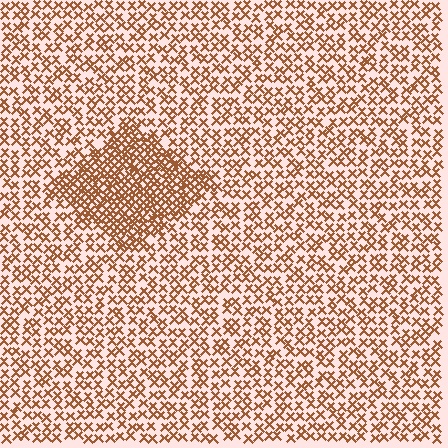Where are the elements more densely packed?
The elements are more densely packed inside the diamond boundary.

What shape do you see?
I see a diamond.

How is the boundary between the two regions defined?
The boundary is defined by a change in element density (approximately 2.0x ratio). All elements are the same color, size, and shape.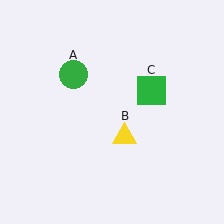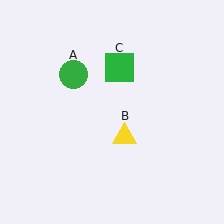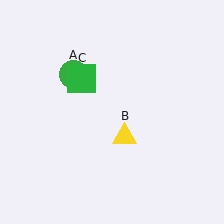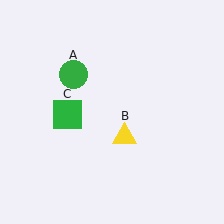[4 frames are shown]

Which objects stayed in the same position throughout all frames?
Green circle (object A) and yellow triangle (object B) remained stationary.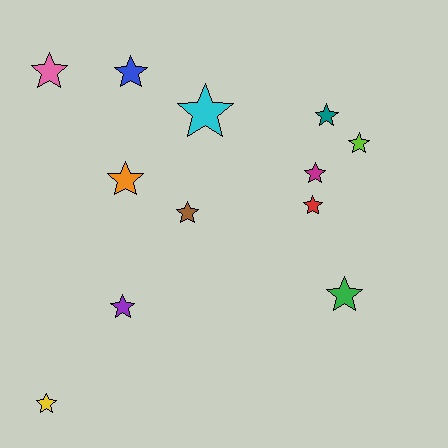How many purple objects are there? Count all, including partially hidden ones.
There is 1 purple object.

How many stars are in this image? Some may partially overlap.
There are 12 stars.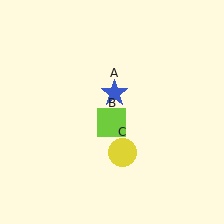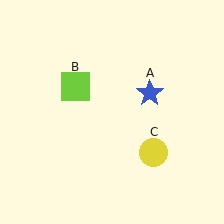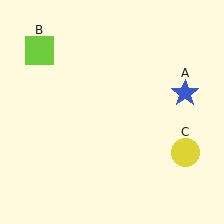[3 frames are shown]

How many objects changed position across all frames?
3 objects changed position: blue star (object A), lime square (object B), yellow circle (object C).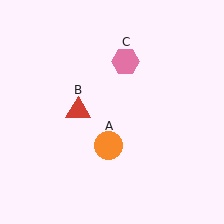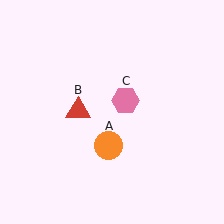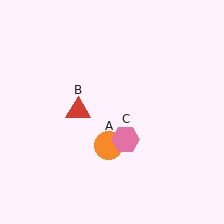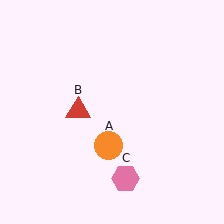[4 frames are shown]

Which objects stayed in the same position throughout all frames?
Orange circle (object A) and red triangle (object B) remained stationary.